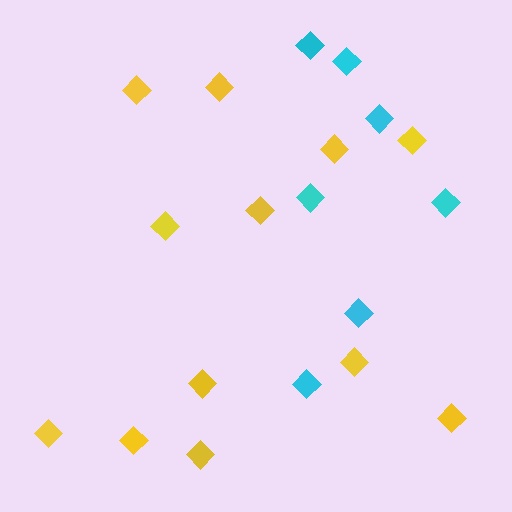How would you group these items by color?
There are 2 groups: one group of cyan diamonds (7) and one group of yellow diamonds (12).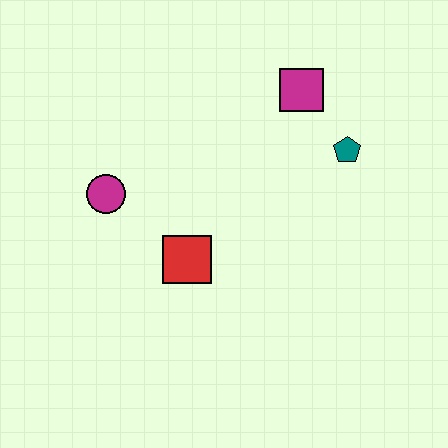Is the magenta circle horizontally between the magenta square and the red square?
No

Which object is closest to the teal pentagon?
The magenta square is closest to the teal pentagon.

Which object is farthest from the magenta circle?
The teal pentagon is farthest from the magenta circle.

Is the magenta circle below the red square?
No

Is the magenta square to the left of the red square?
No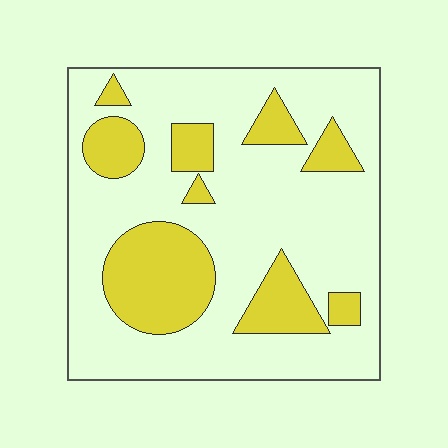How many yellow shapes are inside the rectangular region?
9.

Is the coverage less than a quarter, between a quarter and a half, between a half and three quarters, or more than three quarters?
Between a quarter and a half.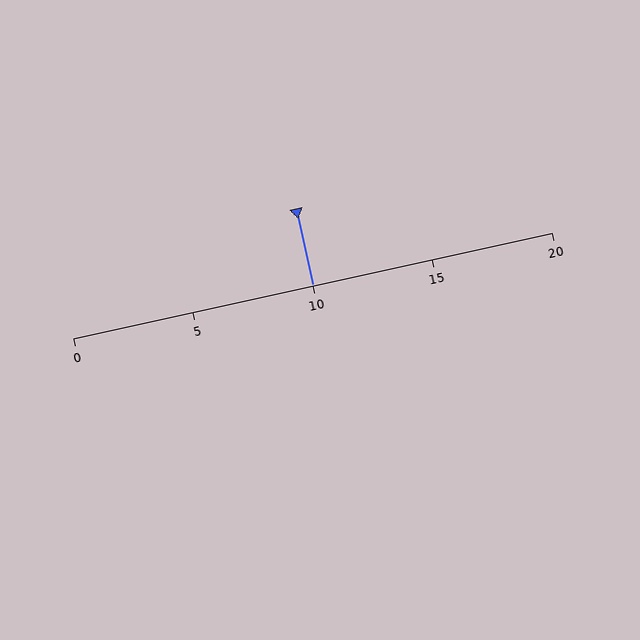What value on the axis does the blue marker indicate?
The marker indicates approximately 10.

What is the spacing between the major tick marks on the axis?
The major ticks are spaced 5 apart.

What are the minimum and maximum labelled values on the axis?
The axis runs from 0 to 20.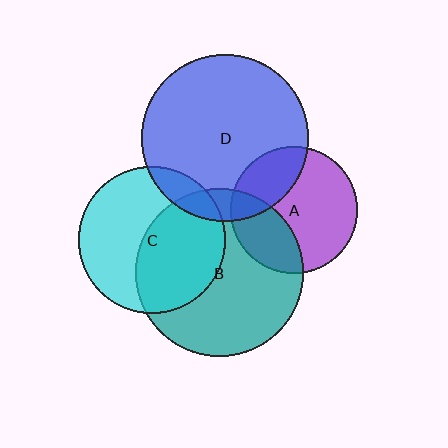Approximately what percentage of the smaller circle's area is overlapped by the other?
Approximately 30%.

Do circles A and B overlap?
Yes.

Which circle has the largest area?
Circle B (teal).